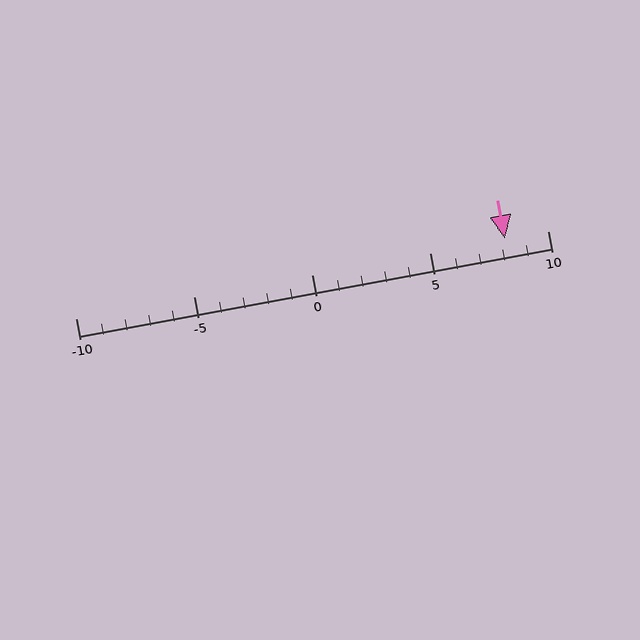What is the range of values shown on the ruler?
The ruler shows values from -10 to 10.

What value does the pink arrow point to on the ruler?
The pink arrow points to approximately 8.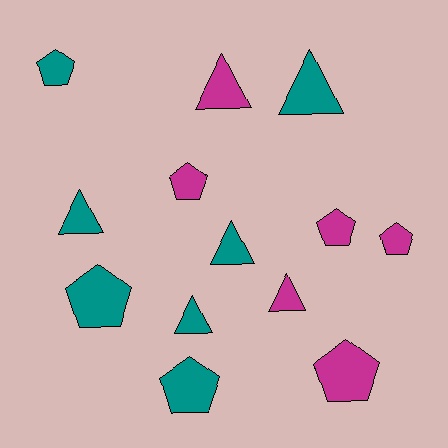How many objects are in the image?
There are 13 objects.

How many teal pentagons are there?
There are 3 teal pentagons.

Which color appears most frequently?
Teal, with 7 objects.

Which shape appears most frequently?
Pentagon, with 7 objects.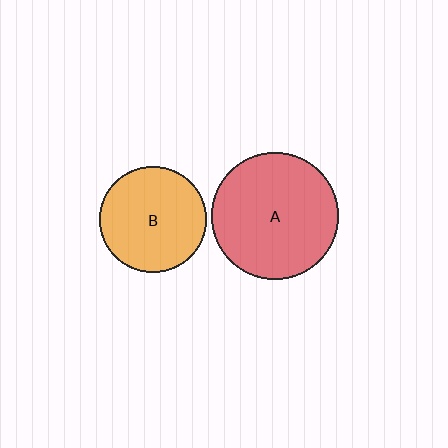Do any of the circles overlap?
No, none of the circles overlap.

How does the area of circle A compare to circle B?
Approximately 1.4 times.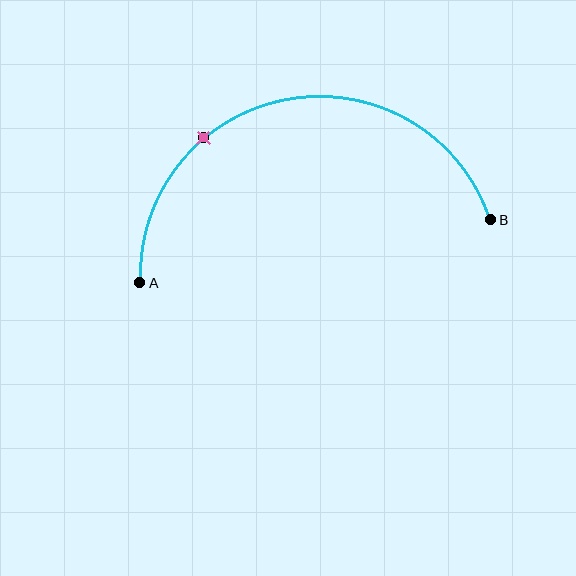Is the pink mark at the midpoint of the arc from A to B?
No. The pink mark lies on the arc but is closer to endpoint A. The arc midpoint would be at the point on the curve equidistant along the arc from both A and B.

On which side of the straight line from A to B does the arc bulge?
The arc bulges above the straight line connecting A and B.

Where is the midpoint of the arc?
The arc midpoint is the point on the curve farthest from the straight line joining A and B. It sits above that line.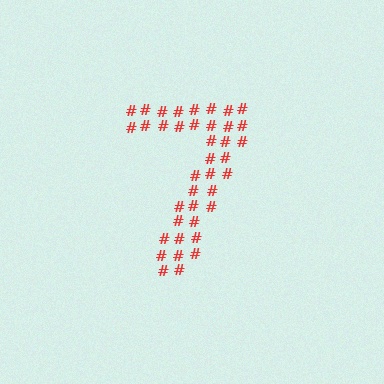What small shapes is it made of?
It is made of small hash symbols.